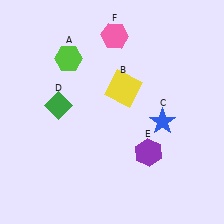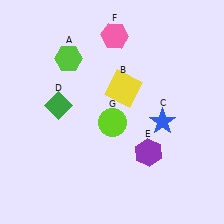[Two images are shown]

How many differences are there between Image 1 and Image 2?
There is 1 difference between the two images.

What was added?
A lime circle (G) was added in Image 2.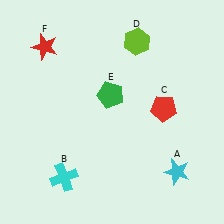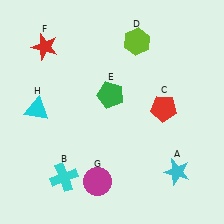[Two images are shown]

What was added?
A magenta circle (G), a cyan triangle (H) were added in Image 2.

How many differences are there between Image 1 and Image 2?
There are 2 differences between the two images.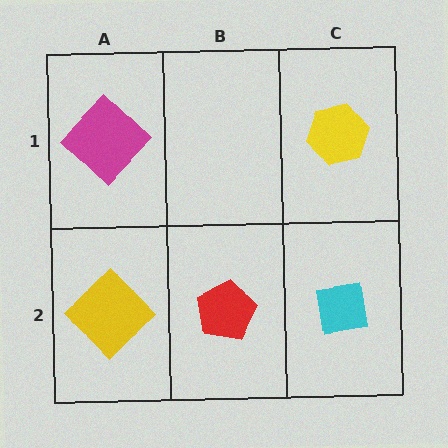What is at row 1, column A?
A magenta diamond.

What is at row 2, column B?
A red pentagon.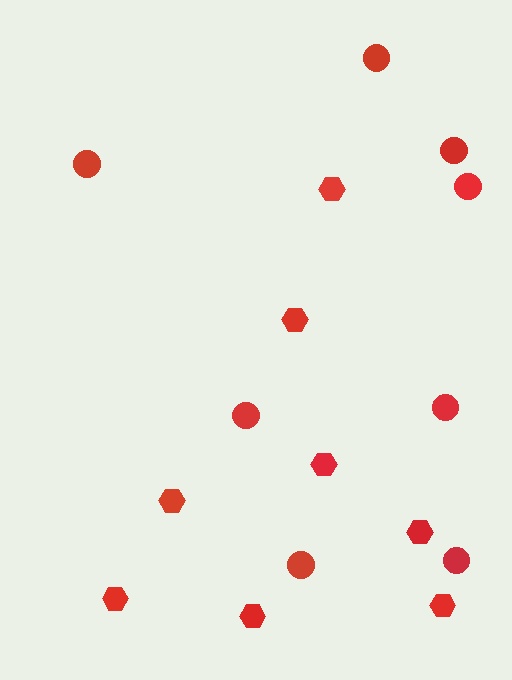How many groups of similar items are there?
There are 2 groups: one group of circles (8) and one group of hexagons (8).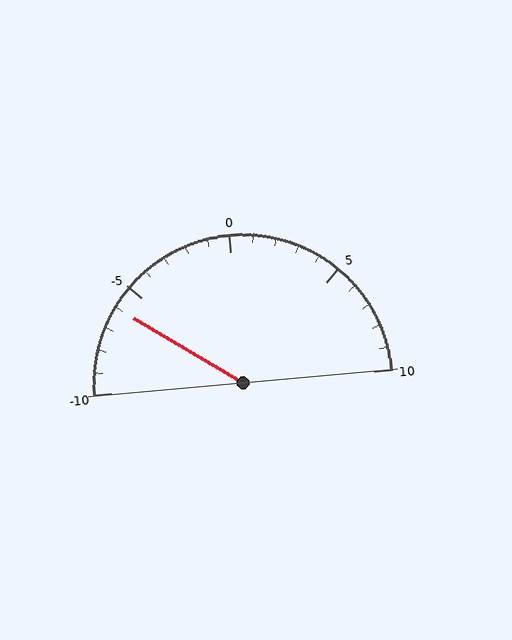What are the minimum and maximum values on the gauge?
The gauge ranges from -10 to 10.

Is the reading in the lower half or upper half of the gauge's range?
The reading is in the lower half of the range (-10 to 10).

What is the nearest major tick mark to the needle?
The nearest major tick mark is -5.